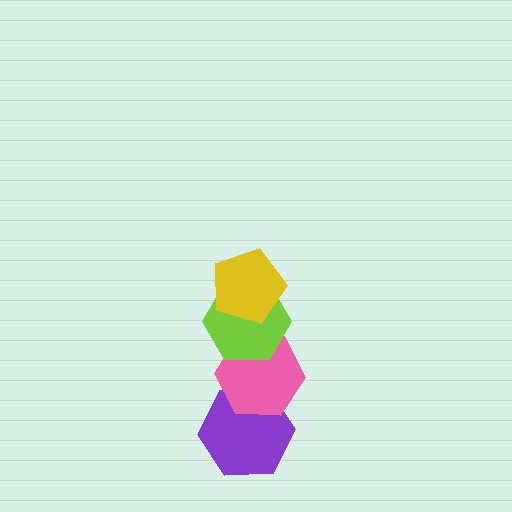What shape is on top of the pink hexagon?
The lime hexagon is on top of the pink hexagon.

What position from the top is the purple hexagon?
The purple hexagon is 4th from the top.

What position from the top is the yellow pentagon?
The yellow pentagon is 1st from the top.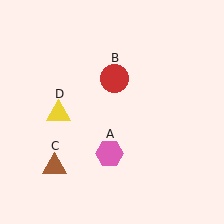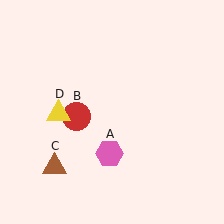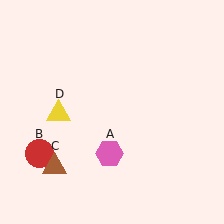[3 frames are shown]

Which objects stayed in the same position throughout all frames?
Pink hexagon (object A) and brown triangle (object C) and yellow triangle (object D) remained stationary.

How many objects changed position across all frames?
1 object changed position: red circle (object B).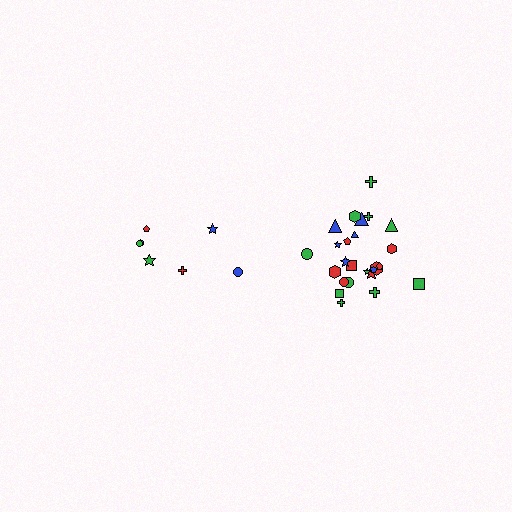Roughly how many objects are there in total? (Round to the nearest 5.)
Roughly 30 objects in total.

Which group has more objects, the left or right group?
The right group.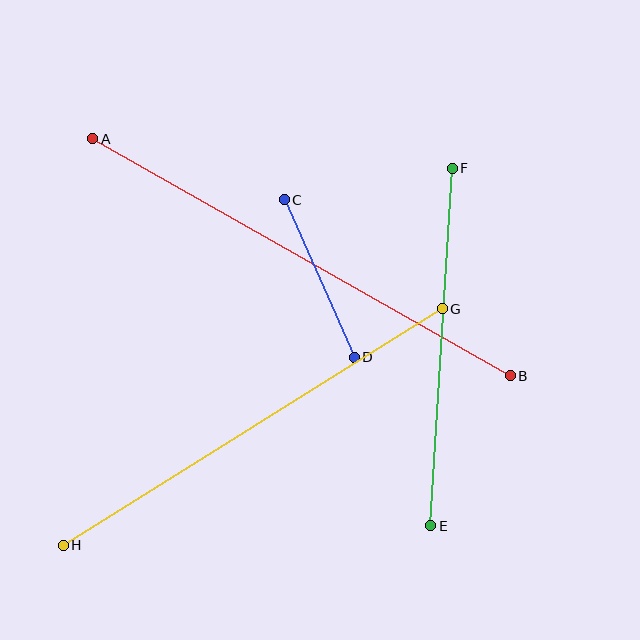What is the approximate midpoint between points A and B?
The midpoint is at approximately (301, 257) pixels.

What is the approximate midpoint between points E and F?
The midpoint is at approximately (442, 347) pixels.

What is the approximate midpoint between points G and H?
The midpoint is at approximately (253, 427) pixels.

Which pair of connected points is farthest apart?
Points A and B are farthest apart.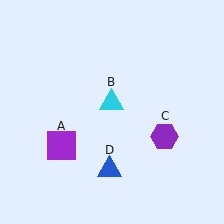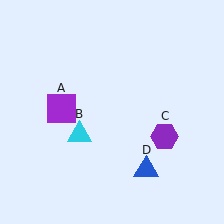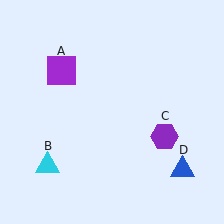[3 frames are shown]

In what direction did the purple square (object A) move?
The purple square (object A) moved up.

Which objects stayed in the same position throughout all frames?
Purple hexagon (object C) remained stationary.